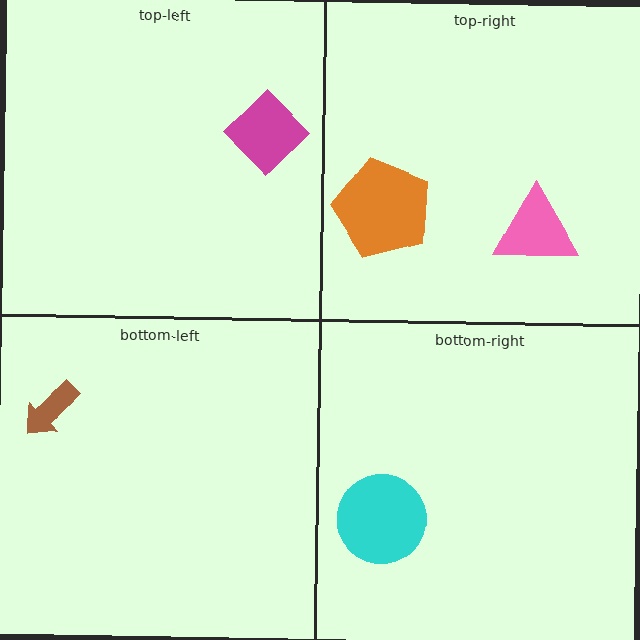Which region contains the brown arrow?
The bottom-left region.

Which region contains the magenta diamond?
The top-left region.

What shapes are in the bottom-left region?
The brown arrow.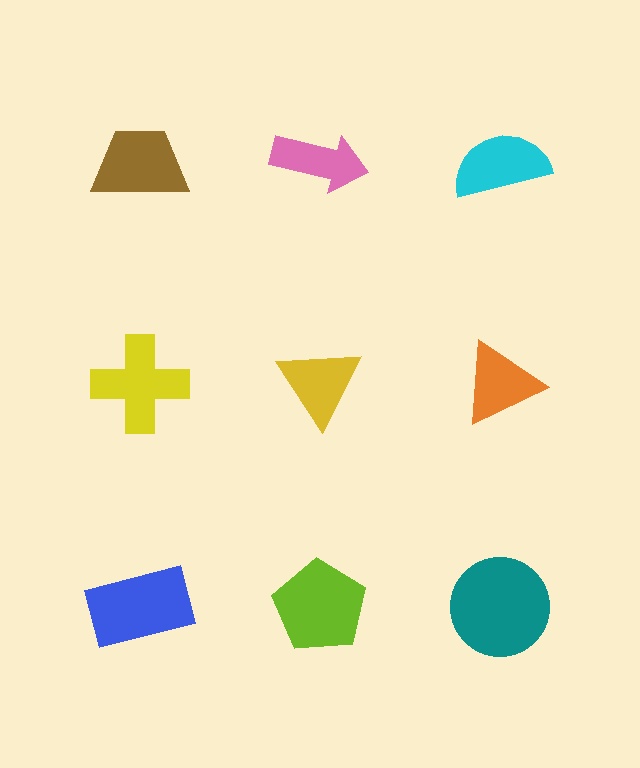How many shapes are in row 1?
3 shapes.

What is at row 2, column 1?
A yellow cross.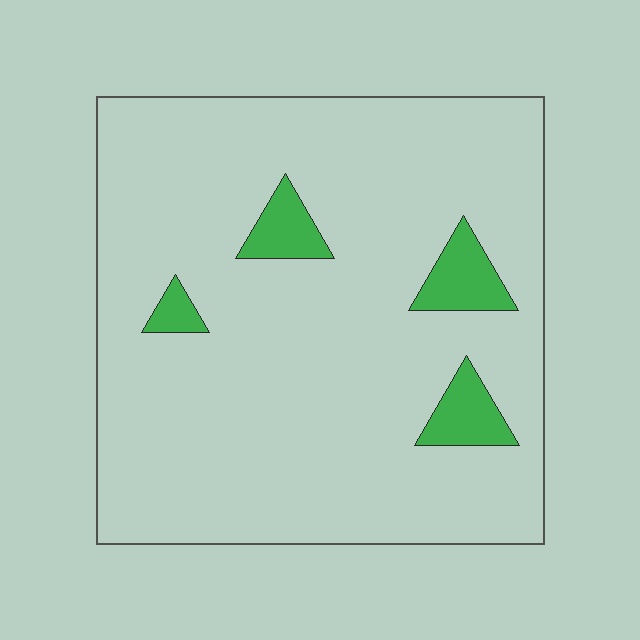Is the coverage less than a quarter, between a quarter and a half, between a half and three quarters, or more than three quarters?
Less than a quarter.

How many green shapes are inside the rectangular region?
4.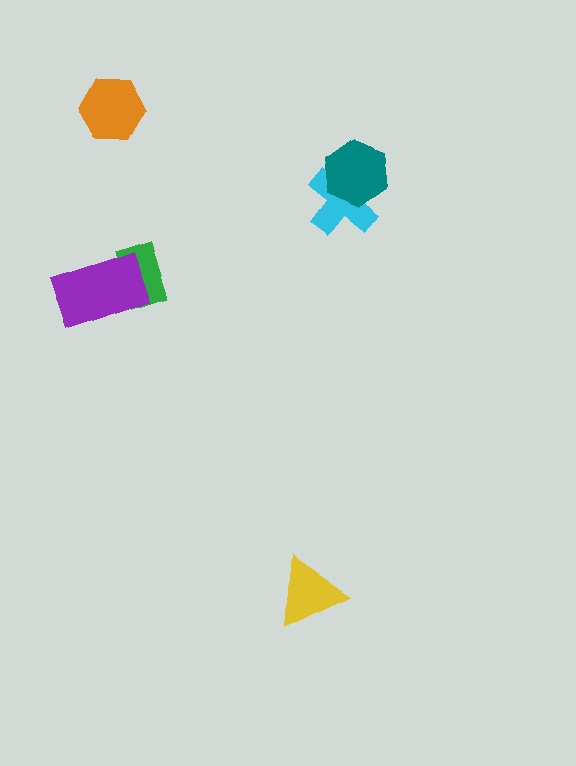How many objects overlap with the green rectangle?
1 object overlaps with the green rectangle.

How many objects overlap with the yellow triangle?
0 objects overlap with the yellow triangle.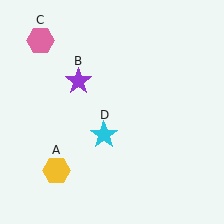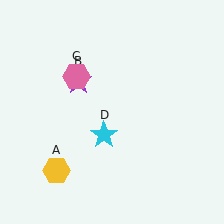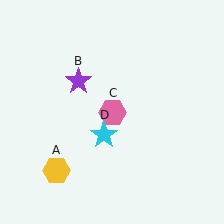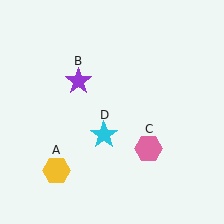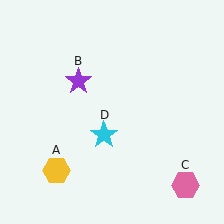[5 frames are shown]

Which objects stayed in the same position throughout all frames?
Yellow hexagon (object A) and purple star (object B) and cyan star (object D) remained stationary.